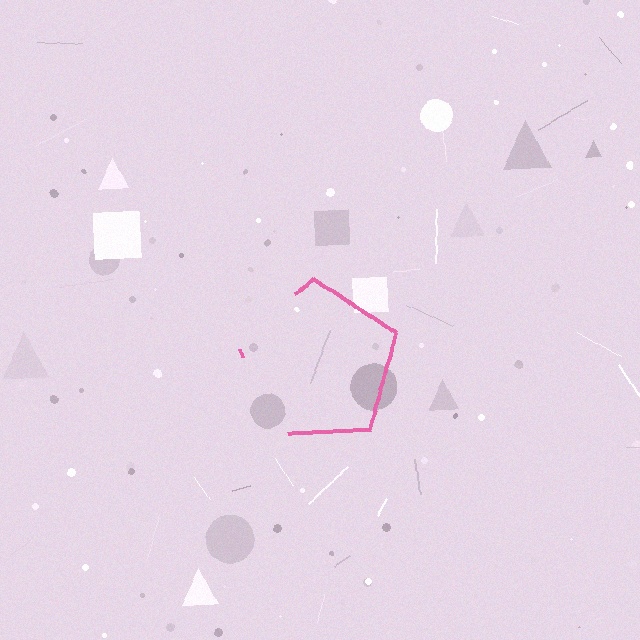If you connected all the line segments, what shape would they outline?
They would outline a pentagon.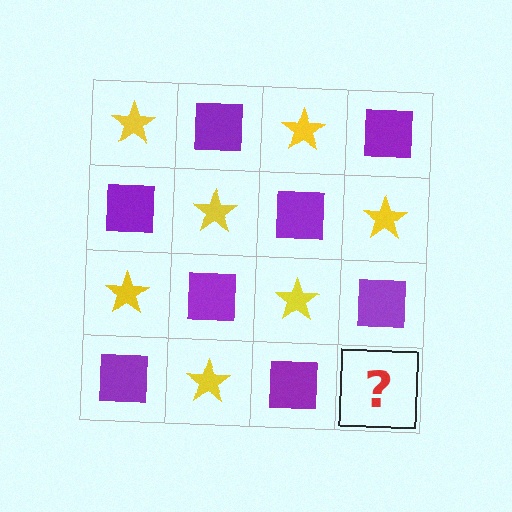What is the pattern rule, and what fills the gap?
The rule is that it alternates yellow star and purple square in a checkerboard pattern. The gap should be filled with a yellow star.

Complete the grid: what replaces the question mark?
The question mark should be replaced with a yellow star.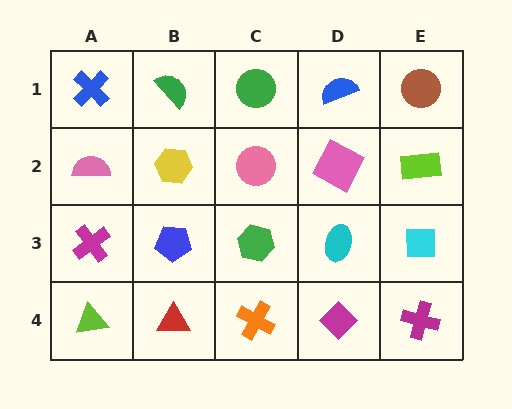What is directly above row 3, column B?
A yellow hexagon.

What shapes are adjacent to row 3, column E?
A lime rectangle (row 2, column E), a magenta cross (row 4, column E), a cyan ellipse (row 3, column D).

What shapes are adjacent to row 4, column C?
A green hexagon (row 3, column C), a red triangle (row 4, column B), a magenta diamond (row 4, column D).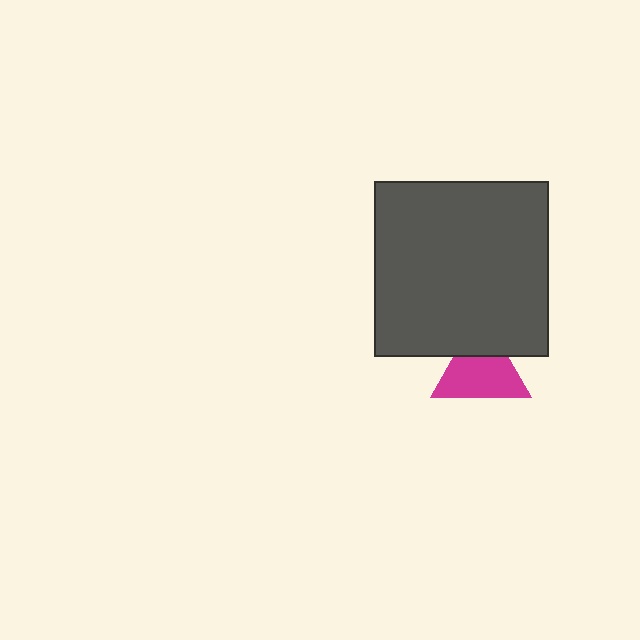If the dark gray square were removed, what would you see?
You would see the complete magenta triangle.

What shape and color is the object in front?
The object in front is a dark gray square.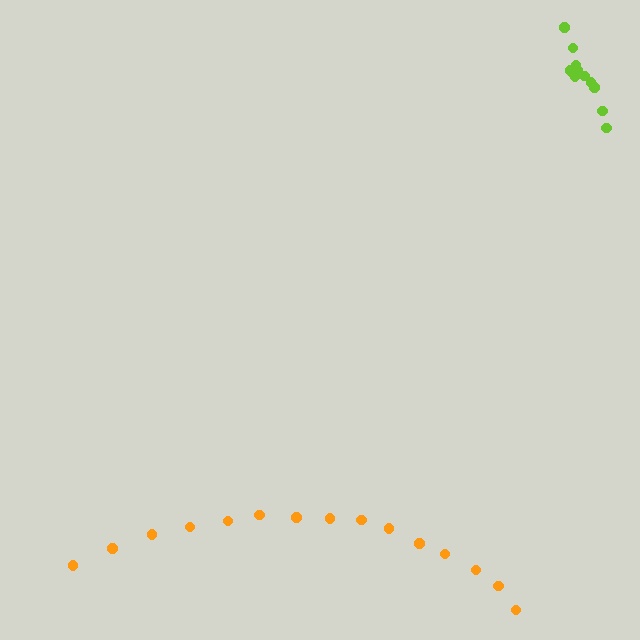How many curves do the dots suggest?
There are 2 distinct paths.